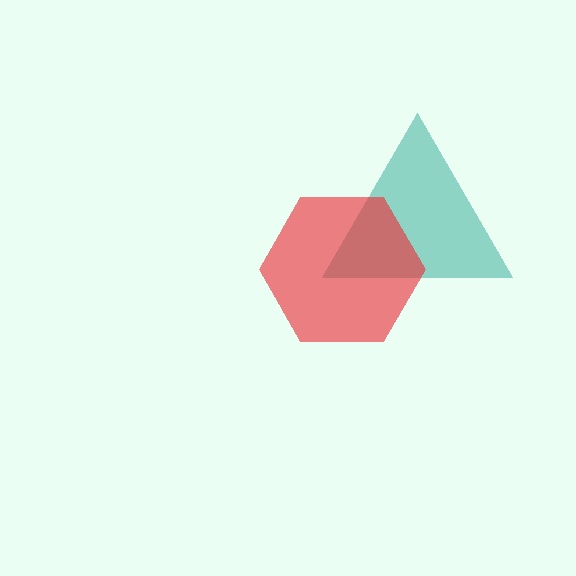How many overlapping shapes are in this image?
There are 2 overlapping shapes in the image.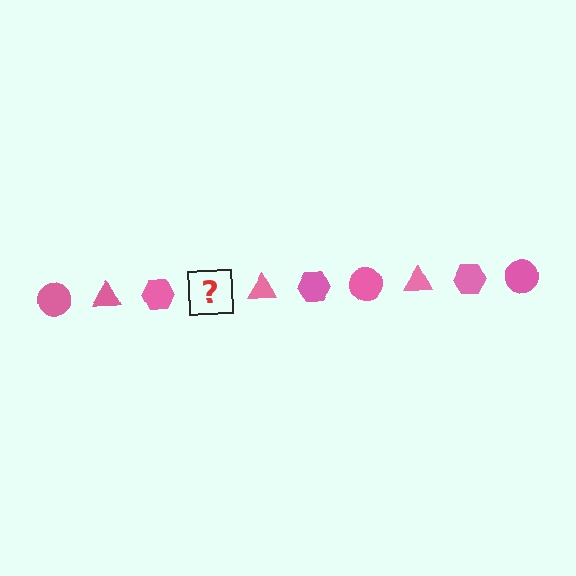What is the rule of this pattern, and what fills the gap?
The rule is that the pattern cycles through circle, triangle, hexagon shapes in pink. The gap should be filled with a pink circle.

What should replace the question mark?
The question mark should be replaced with a pink circle.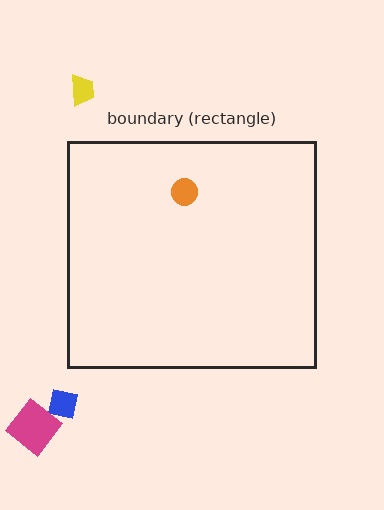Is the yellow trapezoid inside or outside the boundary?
Outside.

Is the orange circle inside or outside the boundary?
Inside.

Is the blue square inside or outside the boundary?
Outside.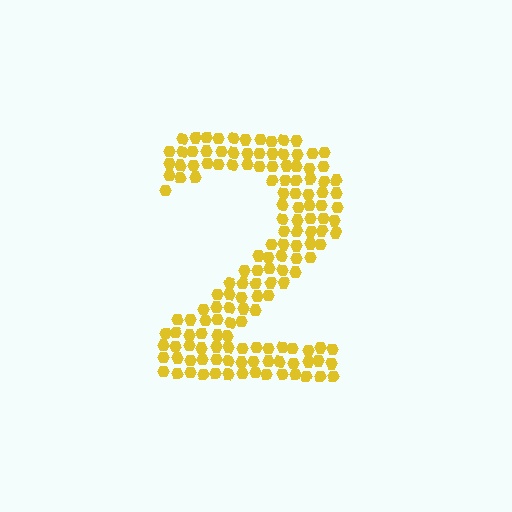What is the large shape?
The large shape is the digit 2.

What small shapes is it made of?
It is made of small hexagons.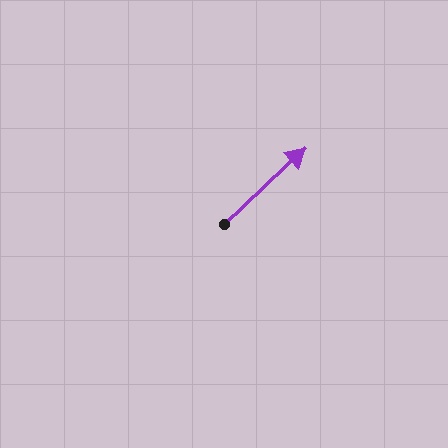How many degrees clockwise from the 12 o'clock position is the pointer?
Approximately 47 degrees.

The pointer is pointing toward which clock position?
Roughly 2 o'clock.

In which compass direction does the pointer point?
Northeast.